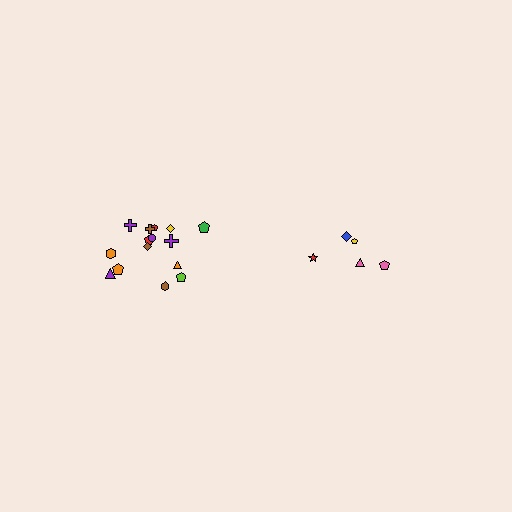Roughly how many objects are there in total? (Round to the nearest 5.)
Roughly 20 objects in total.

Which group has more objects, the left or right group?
The left group.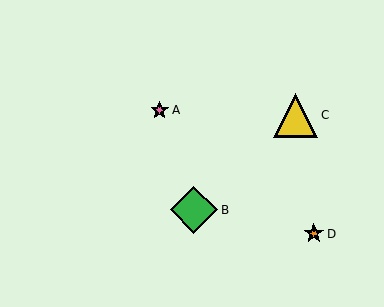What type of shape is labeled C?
Shape C is a yellow triangle.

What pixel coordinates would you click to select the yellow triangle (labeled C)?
Click at (296, 115) to select the yellow triangle C.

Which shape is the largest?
The green diamond (labeled B) is the largest.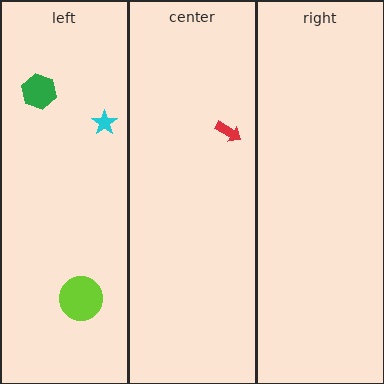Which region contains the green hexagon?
The left region.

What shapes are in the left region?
The cyan star, the lime circle, the green hexagon.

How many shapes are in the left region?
3.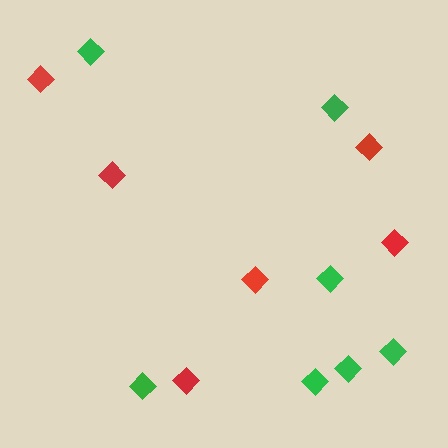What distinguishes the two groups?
There are 2 groups: one group of red diamonds (6) and one group of green diamonds (7).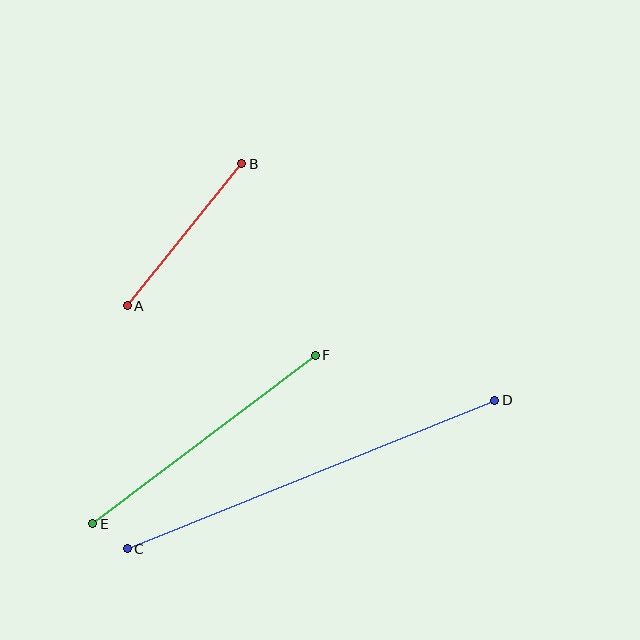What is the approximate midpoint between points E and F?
The midpoint is at approximately (204, 439) pixels.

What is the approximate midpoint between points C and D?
The midpoint is at approximately (311, 474) pixels.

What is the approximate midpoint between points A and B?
The midpoint is at approximately (184, 235) pixels.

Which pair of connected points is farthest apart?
Points C and D are farthest apart.